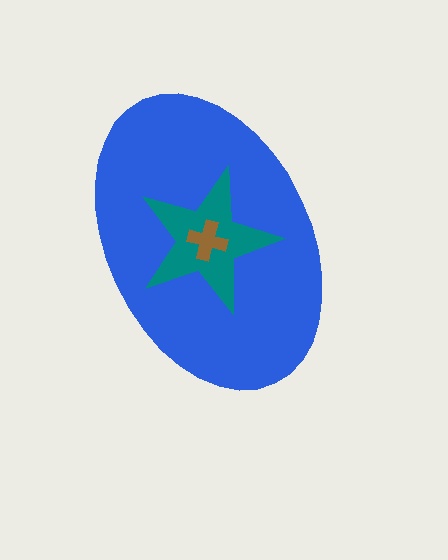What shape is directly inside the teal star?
The brown cross.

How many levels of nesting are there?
3.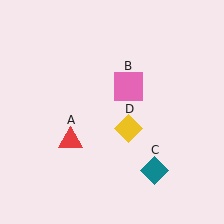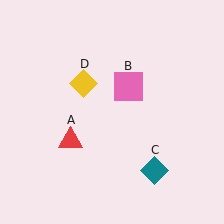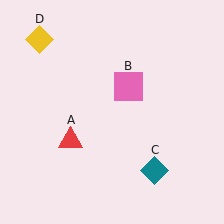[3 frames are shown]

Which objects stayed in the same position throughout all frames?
Red triangle (object A) and pink square (object B) and teal diamond (object C) remained stationary.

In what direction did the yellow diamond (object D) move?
The yellow diamond (object D) moved up and to the left.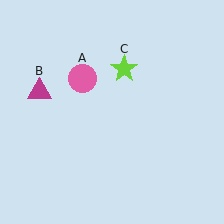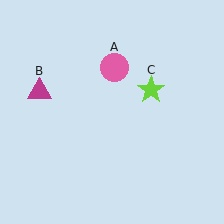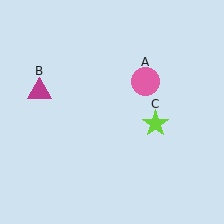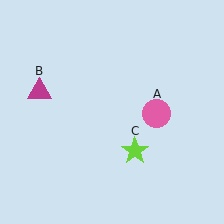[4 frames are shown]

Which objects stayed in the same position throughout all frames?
Magenta triangle (object B) remained stationary.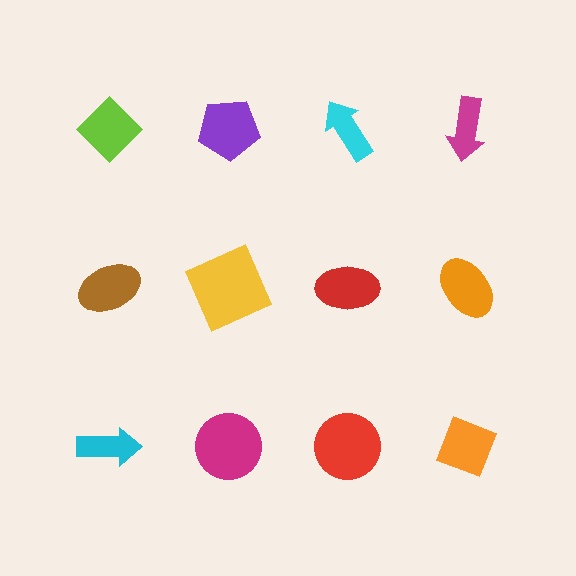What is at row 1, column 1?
A lime diamond.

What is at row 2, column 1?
A brown ellipse.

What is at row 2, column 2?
A yellow square.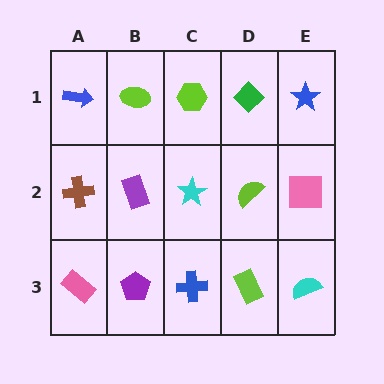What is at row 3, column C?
A blue cross.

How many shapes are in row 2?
5 shapes.